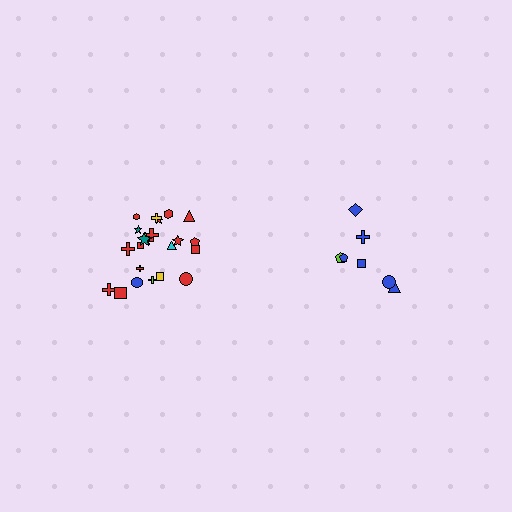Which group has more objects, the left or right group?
The left group.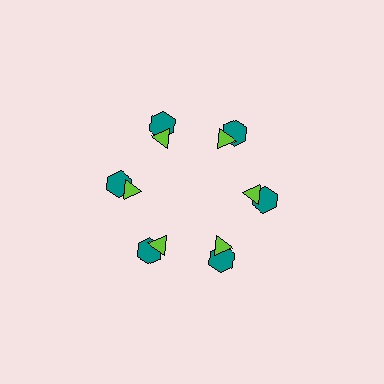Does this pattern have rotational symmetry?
Yes, this pattern has 6-fold rotational symmetry. It looks the same after rotating 60 degrees around the center.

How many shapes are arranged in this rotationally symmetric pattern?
There are 12 shapes, arranged in 6 groups of 2.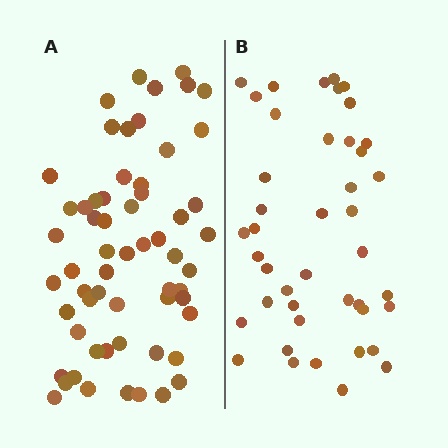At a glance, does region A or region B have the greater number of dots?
Region A (the left region) has more dots.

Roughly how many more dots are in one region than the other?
Region A has approximately 15 more dots than region B.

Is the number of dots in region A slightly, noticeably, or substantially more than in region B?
Region A has noticeably more, but not dramatically so. The ratio is roughly 1.4 to 1.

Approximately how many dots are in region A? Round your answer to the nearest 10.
About 60 dots.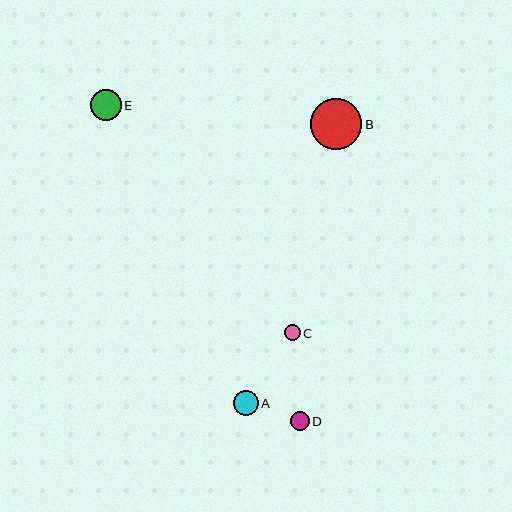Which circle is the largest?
Circle B is the largest with a size of approximately 52 pixels.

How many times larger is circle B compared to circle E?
Circle B is approximately 1.7 times the size of circle E.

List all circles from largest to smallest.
From largest to smallest: B, E, A, D, C.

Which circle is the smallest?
Circle C is the smallest with a size of approximately 16 pixels.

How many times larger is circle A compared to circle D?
Circle A is approximately 1.3 times the size of circle D.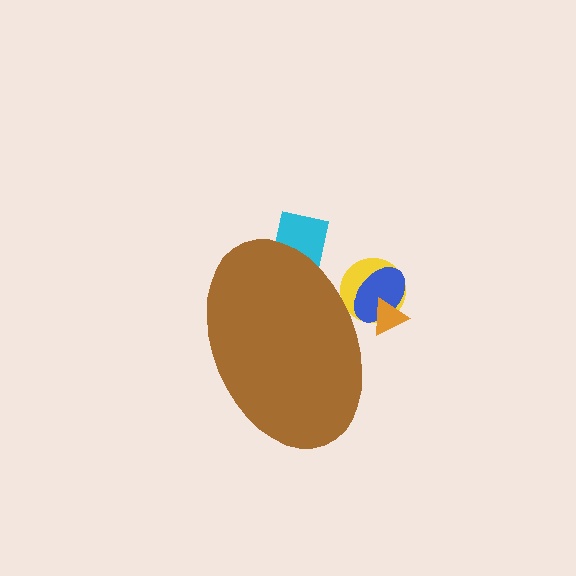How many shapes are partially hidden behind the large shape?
4 shapes are partially hidden.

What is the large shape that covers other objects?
A brown ellipse.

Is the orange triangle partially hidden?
Yes, the orange triangle is partially hidden behind the brown ellipse.